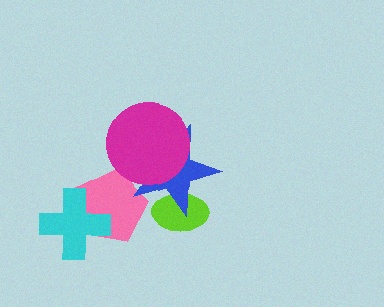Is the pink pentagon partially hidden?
Yes, it is partially covered by another shape.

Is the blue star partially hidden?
Yes, it is partially covered by another shape.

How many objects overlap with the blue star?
3 objects overlap with the blue star.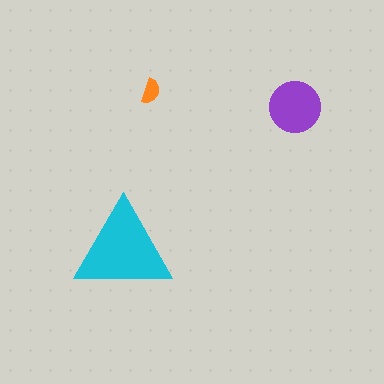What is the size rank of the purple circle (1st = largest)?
2nd.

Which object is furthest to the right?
The purple circle is rightmost.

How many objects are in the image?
There are 3 objects in the image.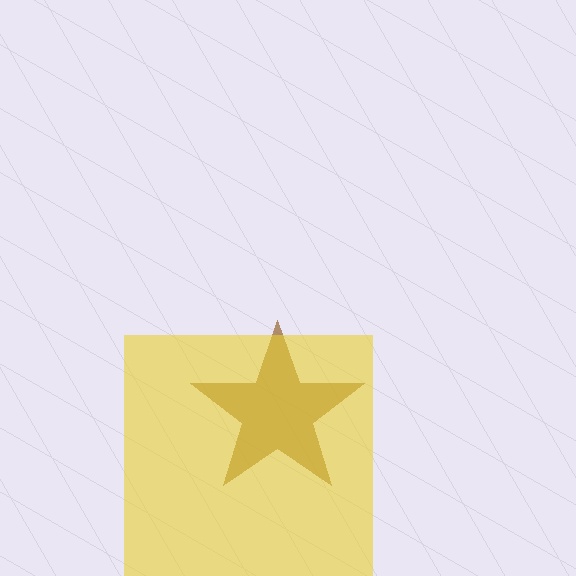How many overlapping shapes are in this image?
There are 2 overlapping shapes in the image.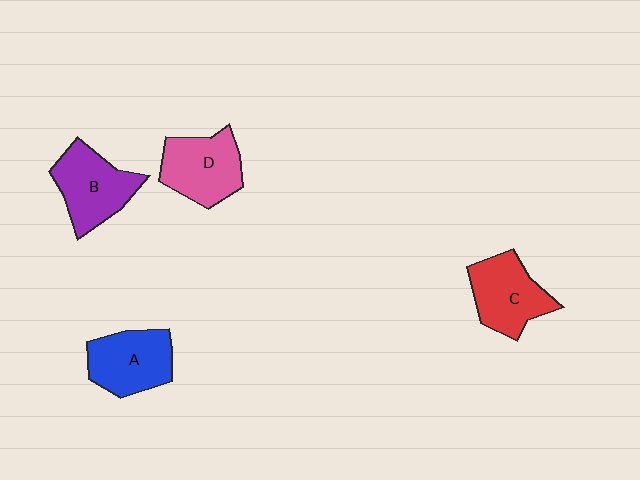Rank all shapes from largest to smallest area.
From largest to smallest: B (purple), D (pink), C (red), A (blue).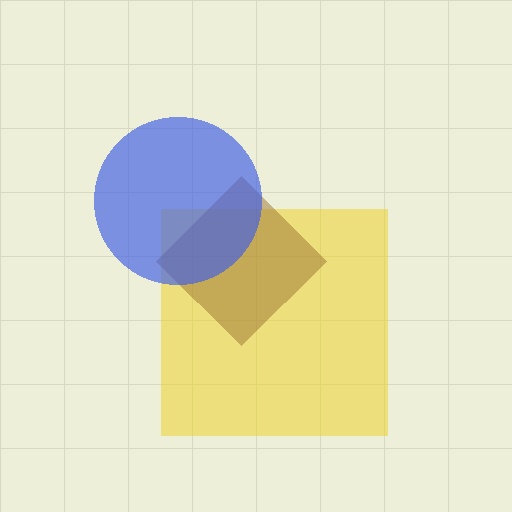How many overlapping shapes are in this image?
There are 3 overlapping shapes in the image.